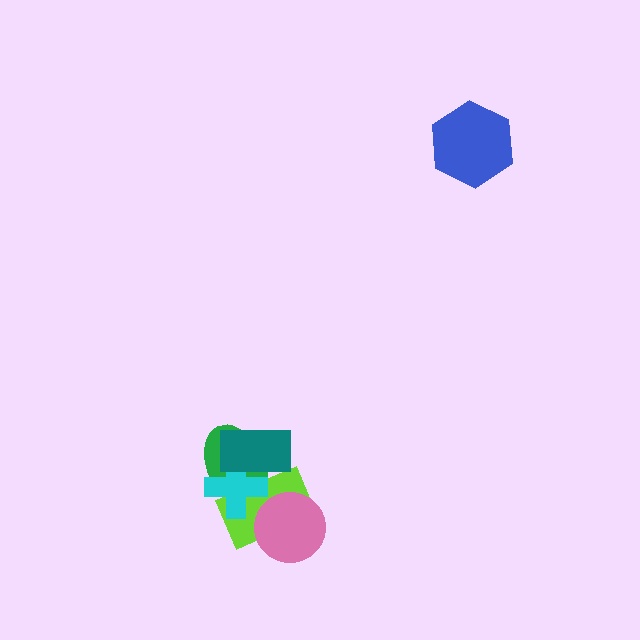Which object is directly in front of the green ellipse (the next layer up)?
The lime rectangle is directly in front of the green ellipse.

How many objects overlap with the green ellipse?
3 objects overlap with the green ellipse.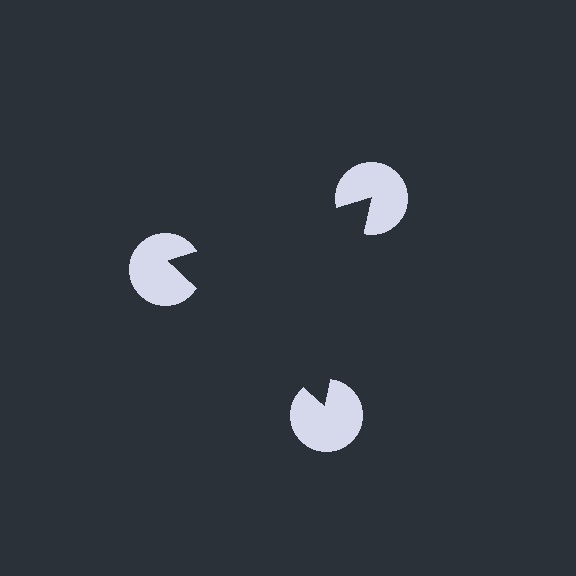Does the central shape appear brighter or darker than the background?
It typically appears slightly darker than the background, even though no actual brightness change is drawn.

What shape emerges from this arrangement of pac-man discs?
An illusory triangle — its edges are inferred from the aligned wedge cuts in the pac-man discs, not physically drawn.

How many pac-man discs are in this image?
There are 3 — one at each vertex of the illusory triangle.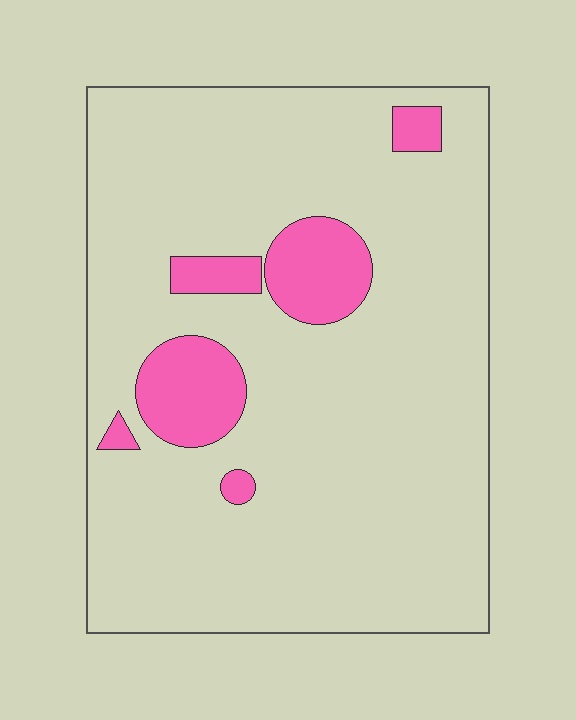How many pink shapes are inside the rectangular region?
6.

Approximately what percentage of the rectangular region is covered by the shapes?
Approximately 10%.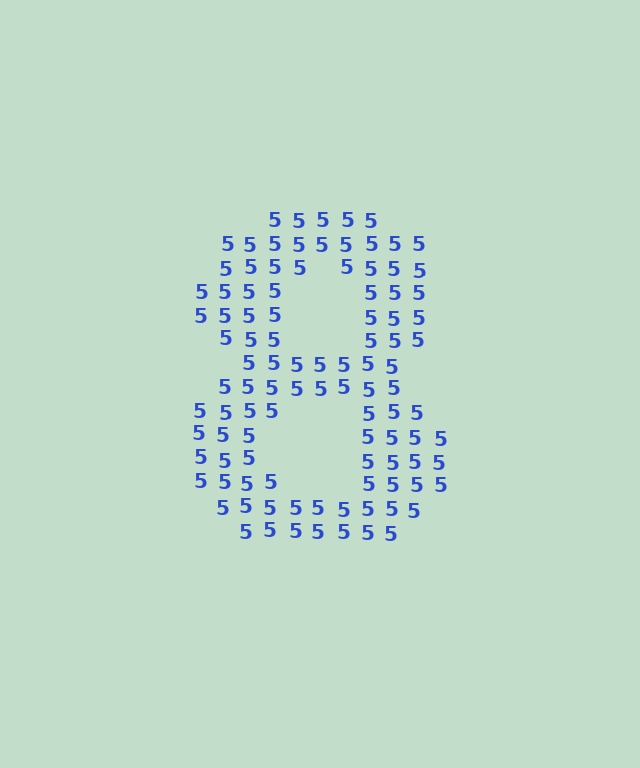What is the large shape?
The large shape is the digit 8.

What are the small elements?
The small elements are digit 5's.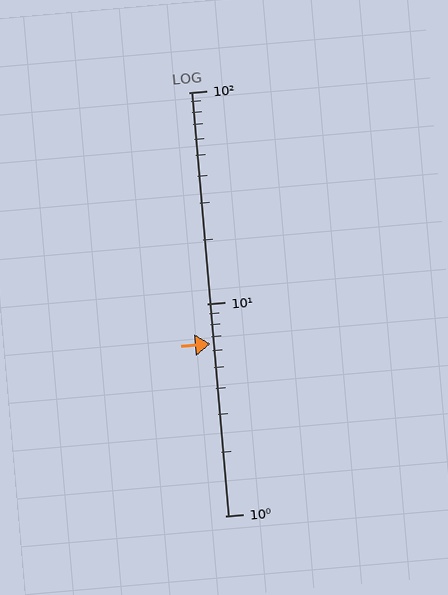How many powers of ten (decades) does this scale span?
The scale spans 2 decades, from 1 to 100.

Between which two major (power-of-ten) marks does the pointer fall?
The pointer is between 1 and 10.